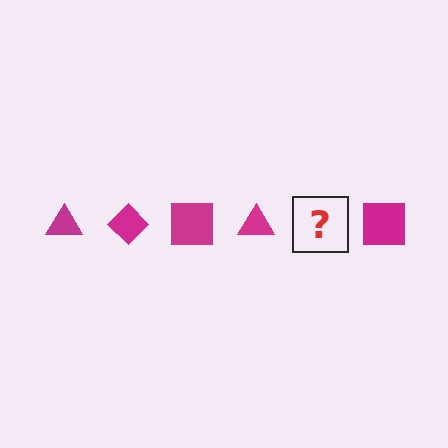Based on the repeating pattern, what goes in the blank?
The blank should be a magenta diamond.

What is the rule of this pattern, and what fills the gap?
The rule is that the pattern cycles through triangle, diamond, square shapes in magenta. The gap should be filled with a magenta diamond.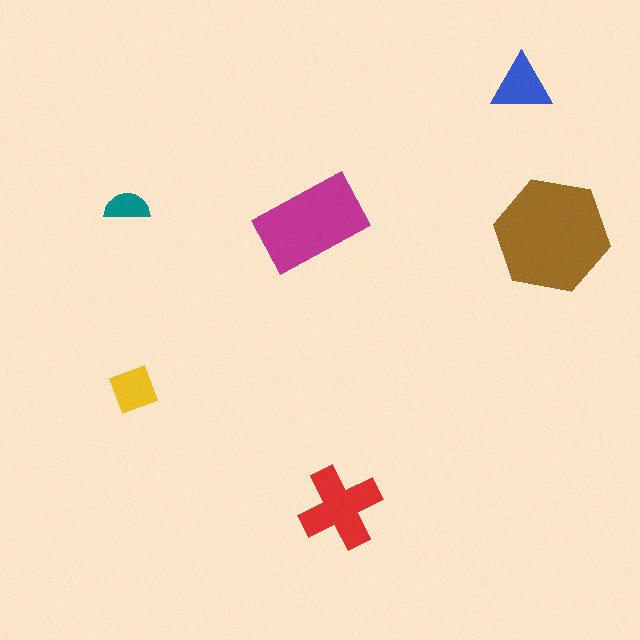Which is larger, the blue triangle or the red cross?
The red cross.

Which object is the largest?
The brown hexagon.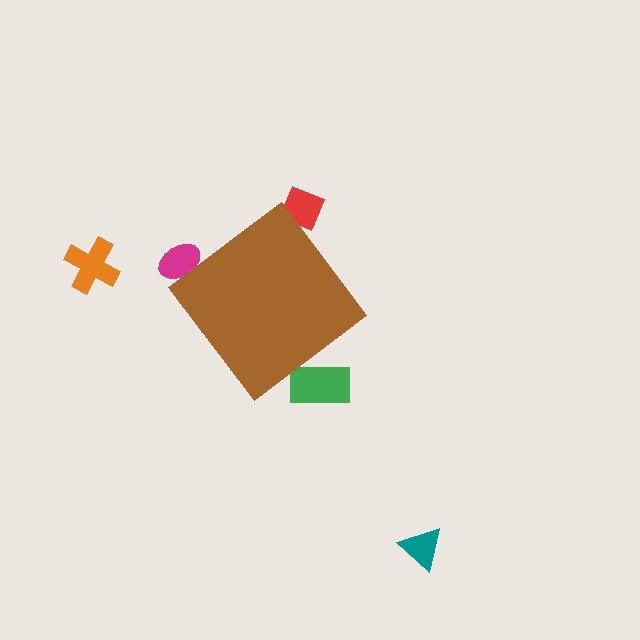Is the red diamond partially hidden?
Yes, the red diamond is partially hidden behind the brown diamond.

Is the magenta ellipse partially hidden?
Yes, the magenta ellipse is partially hidden behind the brown diamond.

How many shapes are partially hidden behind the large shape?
3 shapes are partially hidden.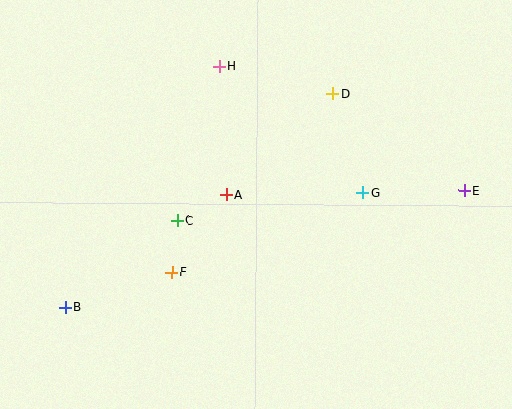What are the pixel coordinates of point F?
Point F is at (172, 273).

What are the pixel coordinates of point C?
Point C is at (177, 220).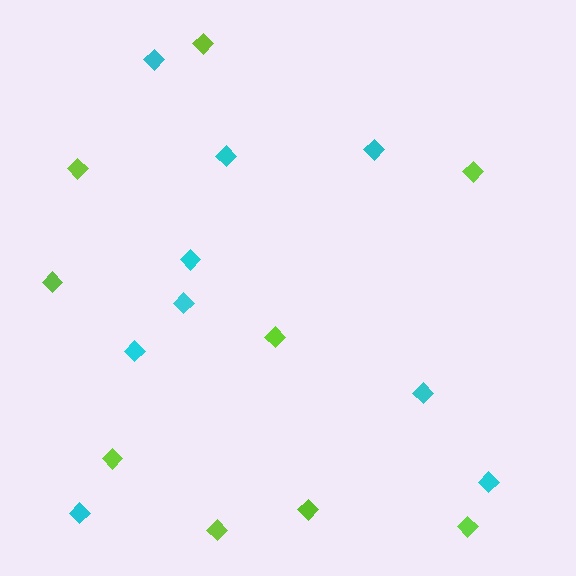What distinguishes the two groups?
There are 2 groups: one group of cyan diamonds (9) and one group of lime diamonds (9).